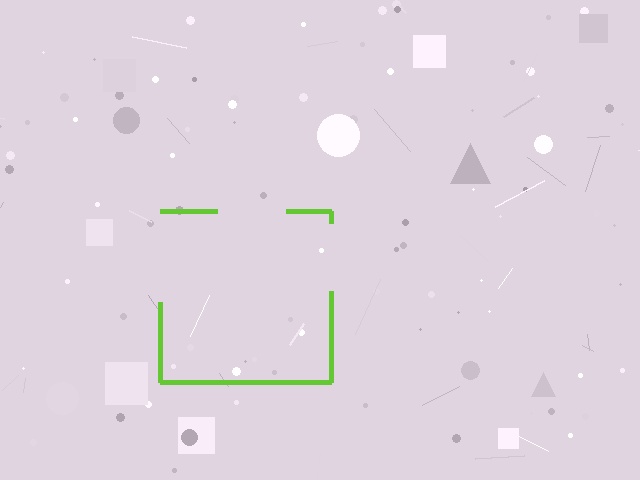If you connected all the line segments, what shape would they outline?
They would outline a square.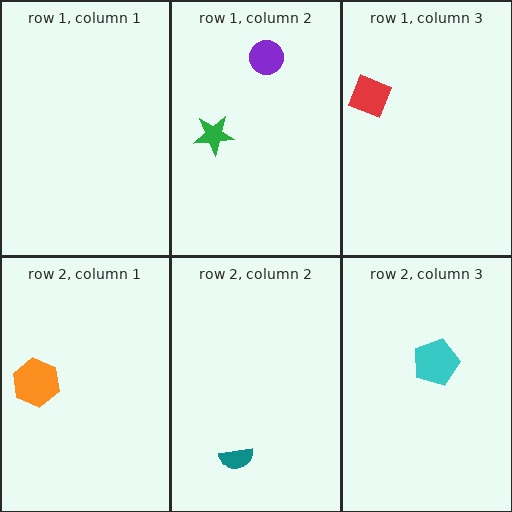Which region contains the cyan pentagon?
The row 2, column 3 region.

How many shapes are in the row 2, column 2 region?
1.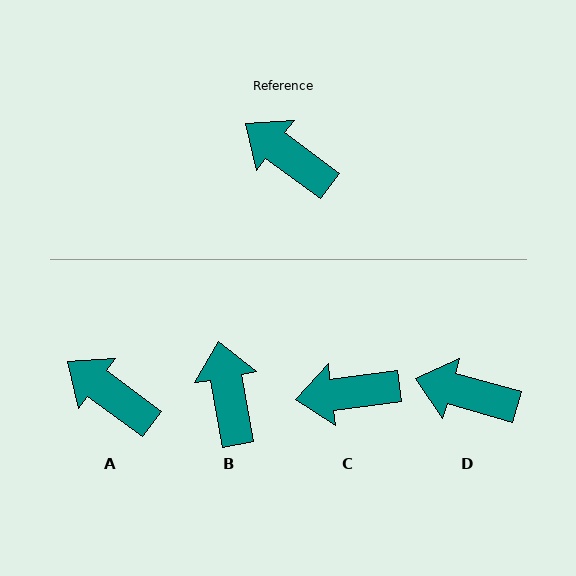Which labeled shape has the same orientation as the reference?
A.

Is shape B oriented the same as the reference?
No, it is off by about 43 degrees.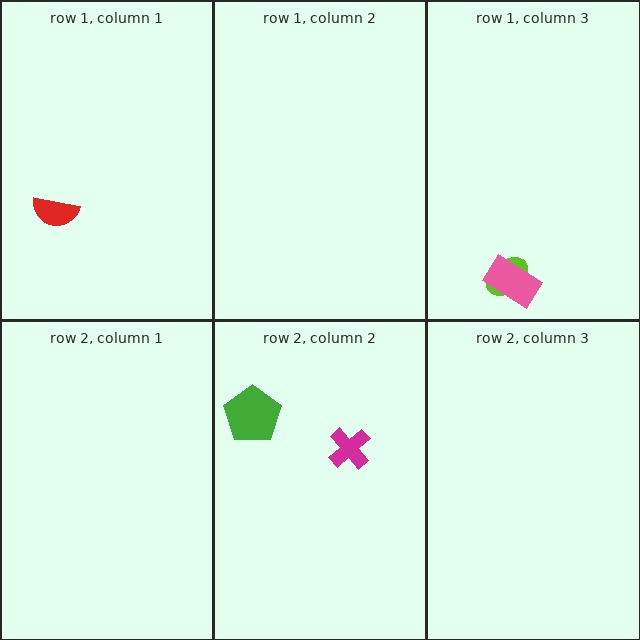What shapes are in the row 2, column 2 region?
The magenta cross, the green pentagon.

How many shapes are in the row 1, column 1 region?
1.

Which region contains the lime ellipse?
The row 1, column 3 region.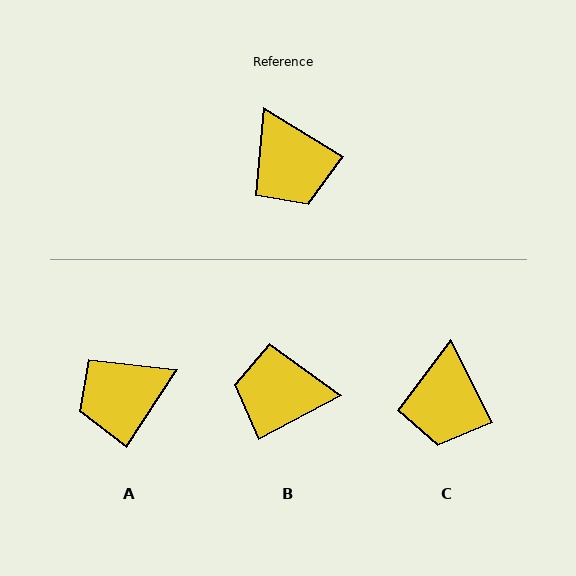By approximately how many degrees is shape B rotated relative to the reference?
Approximately 121 degrees clockwise.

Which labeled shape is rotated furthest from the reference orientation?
B, about 121 degrees away.